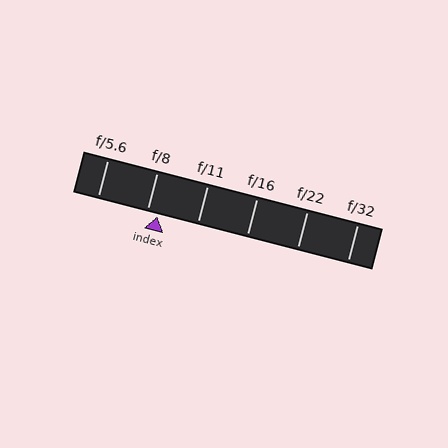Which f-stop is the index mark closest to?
The index mark is closest to f/8.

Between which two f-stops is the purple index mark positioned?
The index mark is between f/8 and f/11.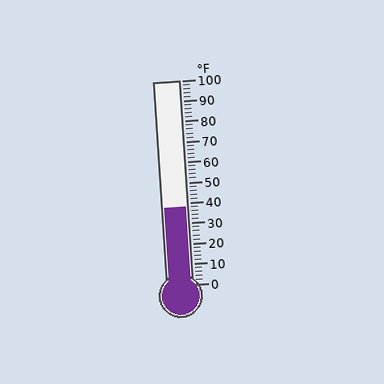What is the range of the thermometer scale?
The thermometer scale ranges from 0°F to 100°F.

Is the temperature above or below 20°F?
The temperature is above 20°F.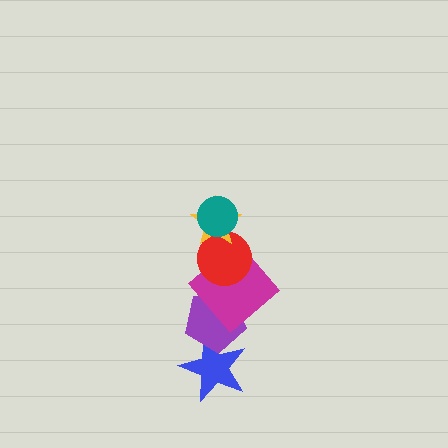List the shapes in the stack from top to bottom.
From top to bottom: the teal circle, the yellow star, the red circle, the magenta diamond, the purple pentagon, the blue star.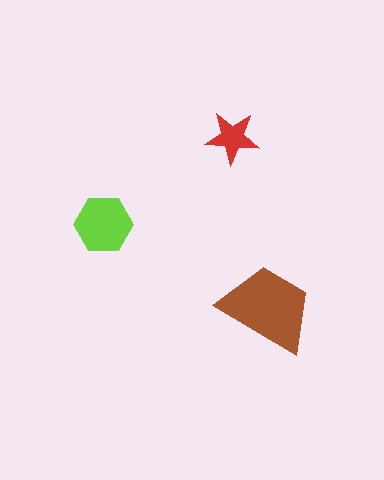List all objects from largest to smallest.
The brown trapezoid, the lime hexagon, the red star.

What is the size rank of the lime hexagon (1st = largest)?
2nd.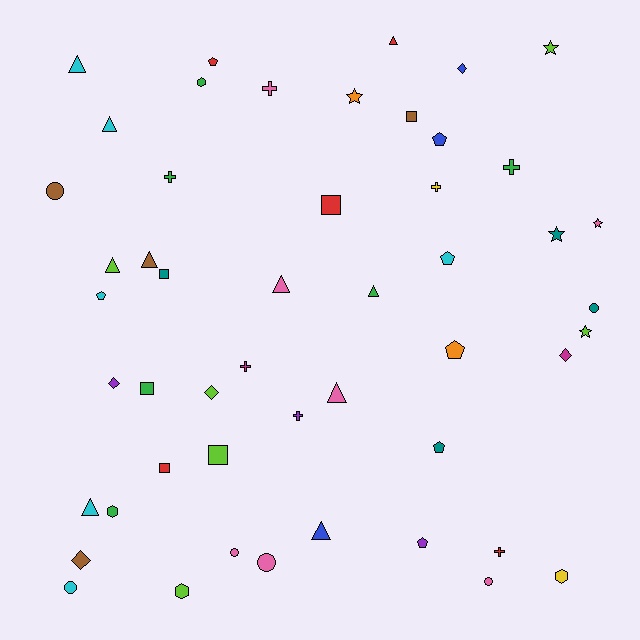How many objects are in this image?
There are 50 objects.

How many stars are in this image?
There are 5 stars.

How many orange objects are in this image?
There are 2 orange objects.